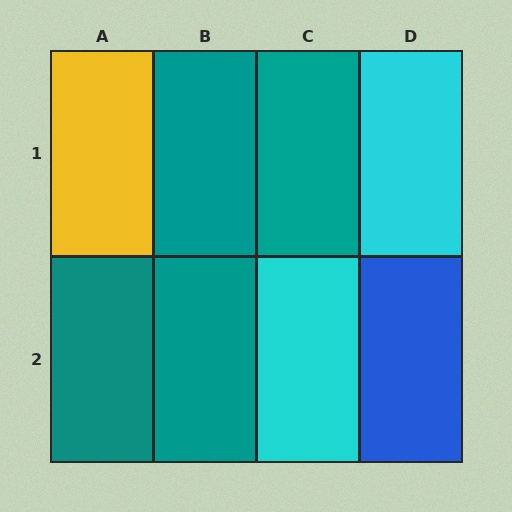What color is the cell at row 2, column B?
Teal.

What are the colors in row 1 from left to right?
Yellow, teal, teal, cyan.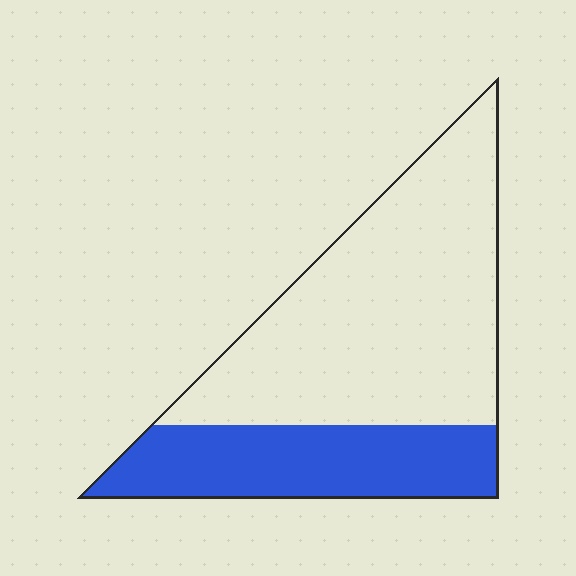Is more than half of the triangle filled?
No.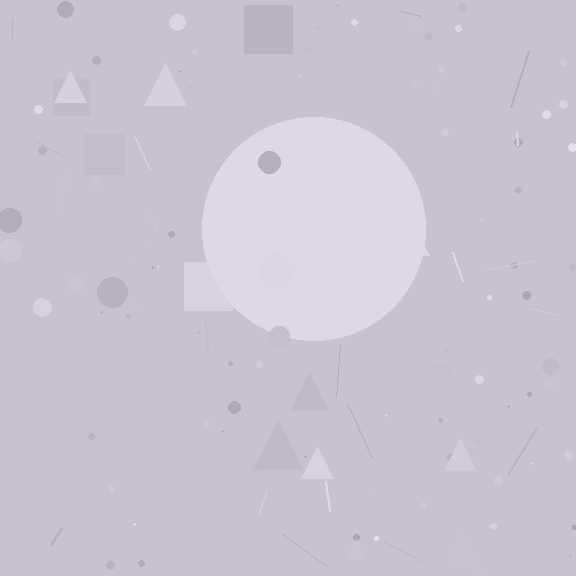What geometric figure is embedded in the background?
A circle is embedded in the background.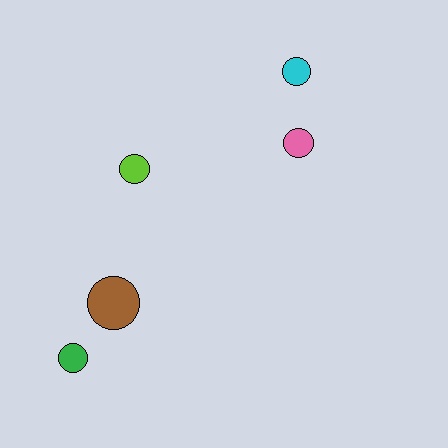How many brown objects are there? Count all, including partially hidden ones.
There is 1 brown object.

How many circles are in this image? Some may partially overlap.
There are 5 circles.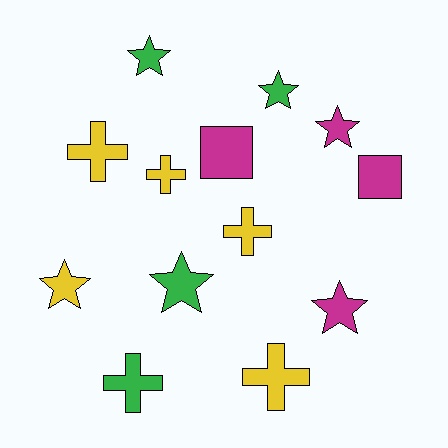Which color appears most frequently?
Yellow, with 5 objects.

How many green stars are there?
There are 3 green stars.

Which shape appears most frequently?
Star, with 6 objects.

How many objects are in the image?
There are 13 objects.